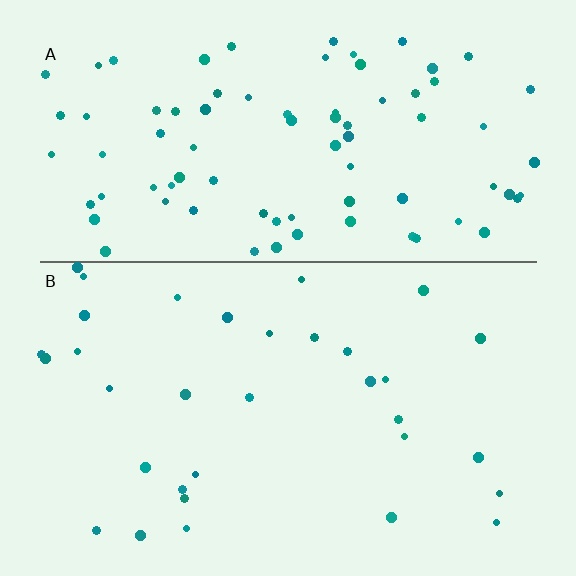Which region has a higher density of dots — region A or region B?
A (the top).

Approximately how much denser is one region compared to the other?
Approximately 2.5× — region A over region B.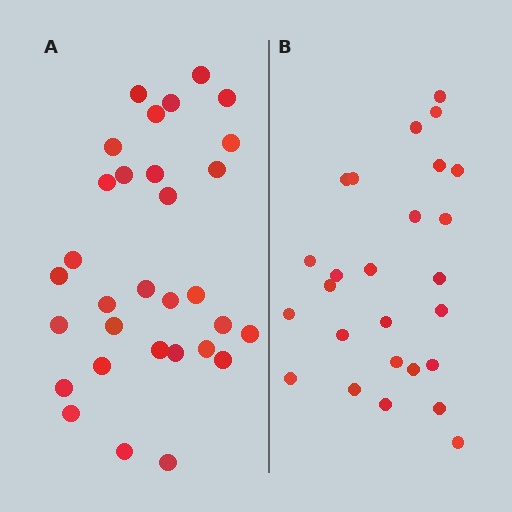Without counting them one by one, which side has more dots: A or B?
Region A (the left region) has more dots.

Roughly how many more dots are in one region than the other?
Region A has about 5 more dots than region B.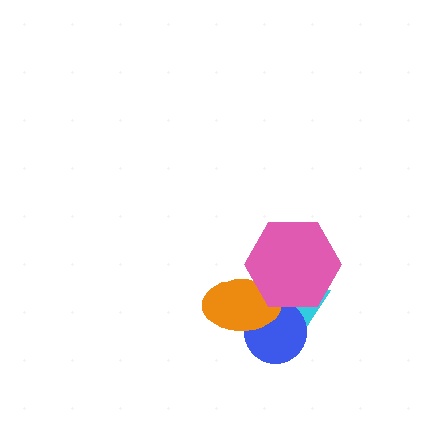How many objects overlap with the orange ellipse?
3 objects overlap with the orange ellipse.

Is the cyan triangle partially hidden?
Yes, it is partially covered by another shape.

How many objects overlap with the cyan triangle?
3 objects overlap with the cyan triangle.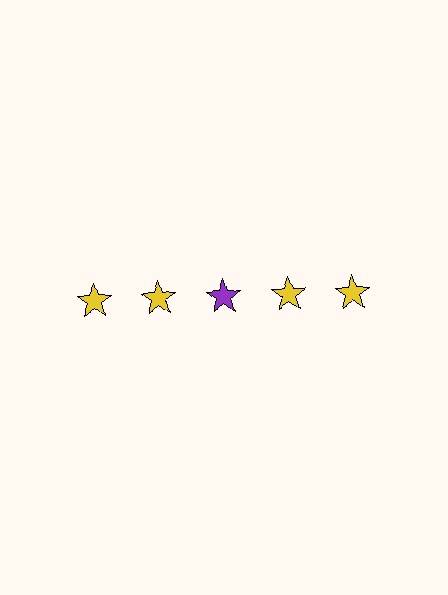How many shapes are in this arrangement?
There are 5 shapes arranged in a grid pattern.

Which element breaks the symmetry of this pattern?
The purple star in the top row, center column breaks the symmetry. All other shapes are yellow stars.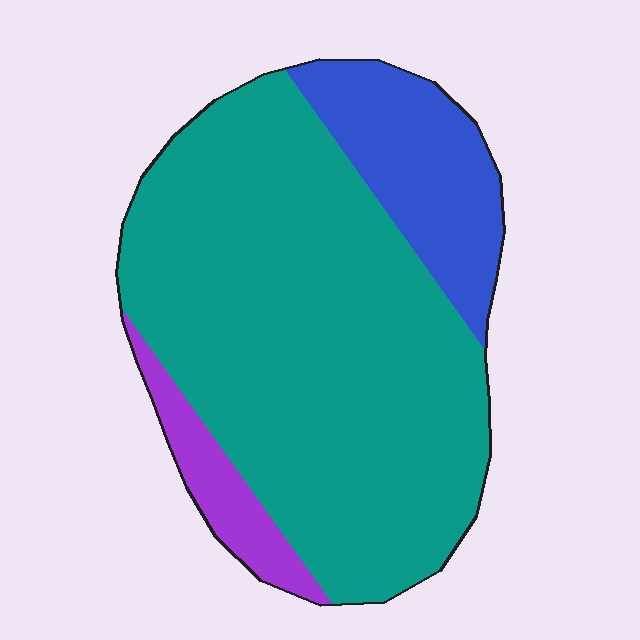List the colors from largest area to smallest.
From largest to smallest: teal, blue, purple.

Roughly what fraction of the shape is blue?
Blue covers 18% of the shape.